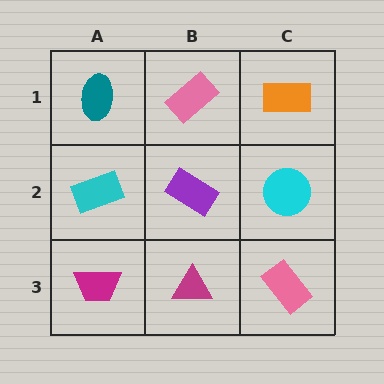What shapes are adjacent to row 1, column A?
A cyan rectangle (row 2, column A), a pink rectangle (row 1, column B).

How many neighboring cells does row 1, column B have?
3.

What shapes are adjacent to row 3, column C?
A cyan circle (row 2, column C), a magenta triangle (row 3, column B).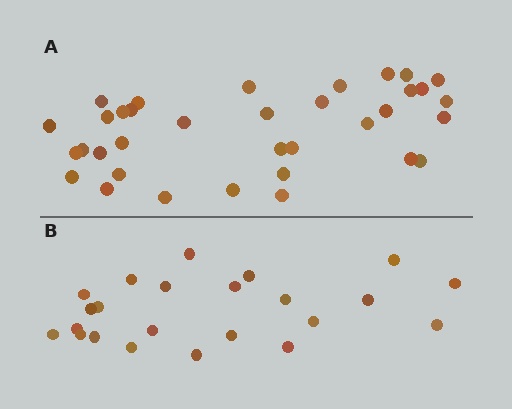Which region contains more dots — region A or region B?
Region A (the top region) has more dots.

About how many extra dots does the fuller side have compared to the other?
Region A has roughly 12 or so more dots than region B.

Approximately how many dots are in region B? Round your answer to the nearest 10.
About 20 dots. (The exact count is 23, which rounds to 20.)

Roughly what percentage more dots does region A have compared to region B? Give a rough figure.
About 50% more.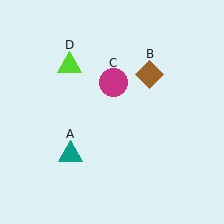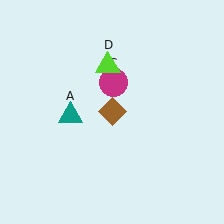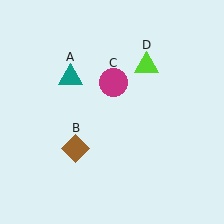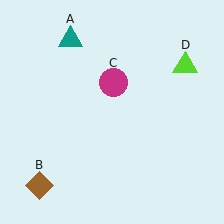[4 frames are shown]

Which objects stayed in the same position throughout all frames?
Magenta circle (object C) remained stationary.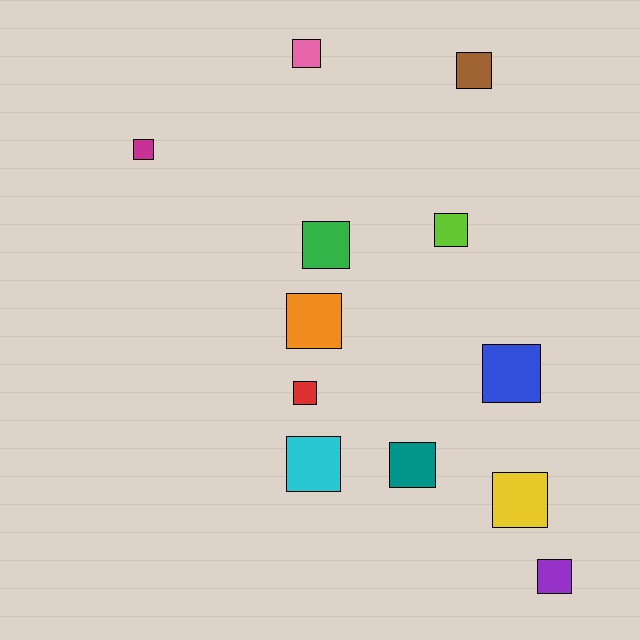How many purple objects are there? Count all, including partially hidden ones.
There is 1 purple object.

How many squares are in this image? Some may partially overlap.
There are 12 squares.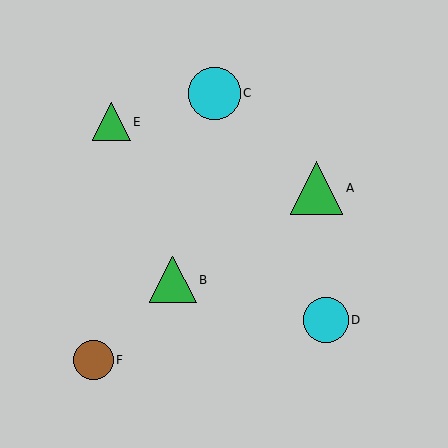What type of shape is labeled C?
Shape C is a cyan circle.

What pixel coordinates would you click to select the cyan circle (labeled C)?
Click at (214, 93) to select the cyan circle C.